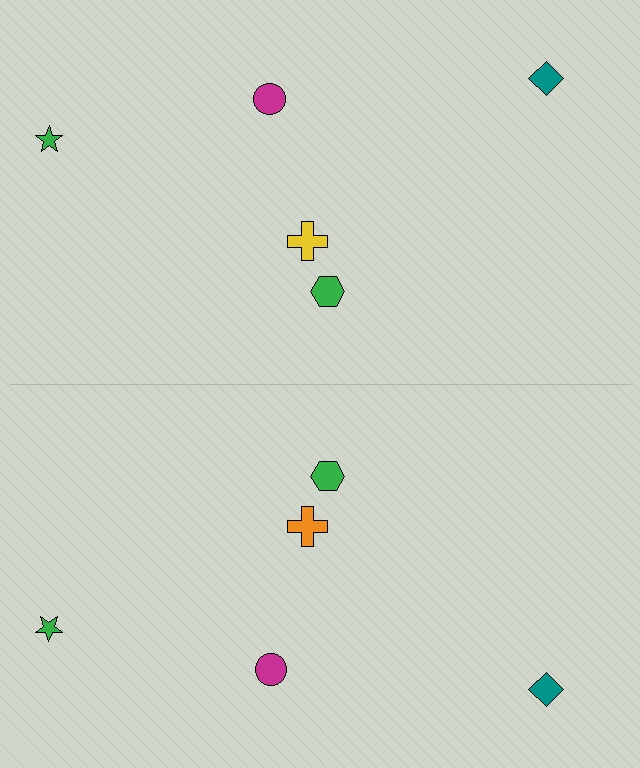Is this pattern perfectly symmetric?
No, the pattern is not perfectly symmetric. The orange cross on the bottom side breaks the symmetry — its mirror counterpart is yellow.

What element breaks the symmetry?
The orange cross on the bottom side breaks the symmetry — its mirror counterpart is yellow.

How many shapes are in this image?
There are 10 shapes in this image.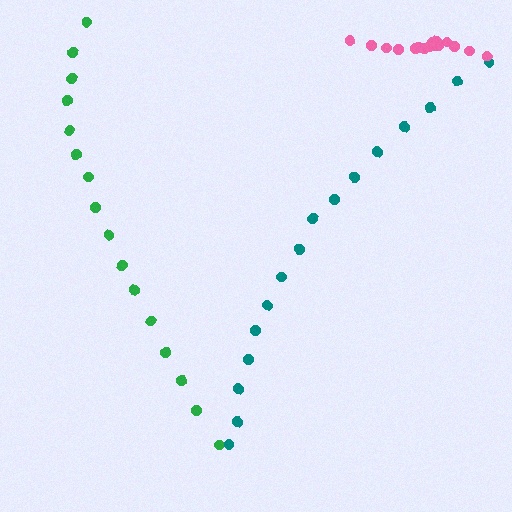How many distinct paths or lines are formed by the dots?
There are 3 distinct paths.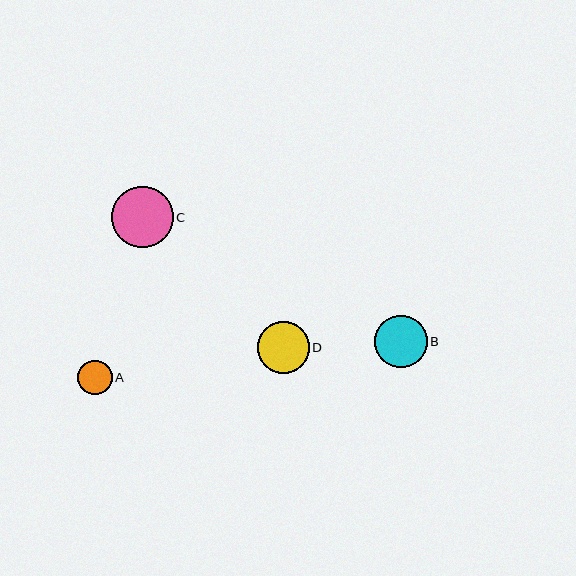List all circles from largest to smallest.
From largest to smallest: C, B, D, A.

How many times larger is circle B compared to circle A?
Circle B is approximately 1.5 times the size of circle A.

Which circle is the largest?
Circle C is the largest with a size of approximately 62 pixels.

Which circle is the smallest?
Circle A is the smallest with a size of approximately 35 pixels.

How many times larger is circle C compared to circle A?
Circle C is approximately 1.8 times the size of circle A.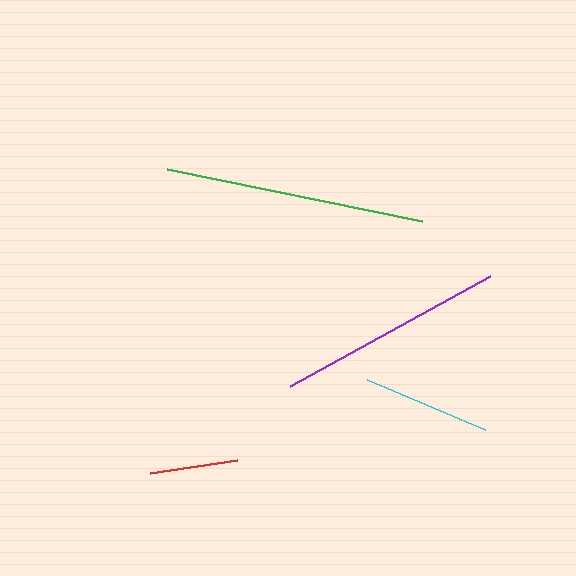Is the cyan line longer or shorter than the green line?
The green line is longer than the cyan line.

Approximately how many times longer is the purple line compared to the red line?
The purple line is approximately 2.6 times the length of the red line.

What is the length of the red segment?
The red segment is approximately 88 pixels long.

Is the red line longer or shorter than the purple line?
The purple line is longer than the red line.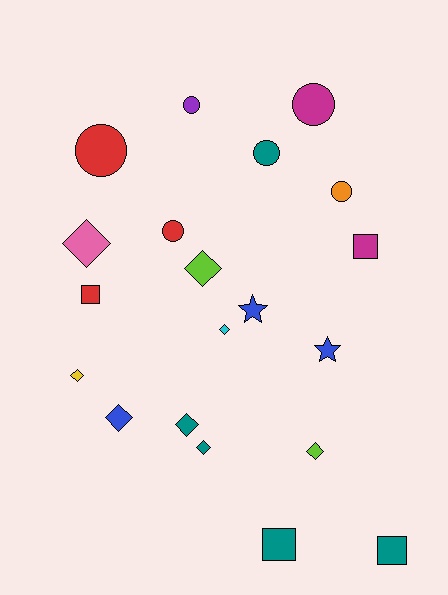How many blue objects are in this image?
There are 3 blue objects.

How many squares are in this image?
There are 4 squares.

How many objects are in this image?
There are 20 objects.